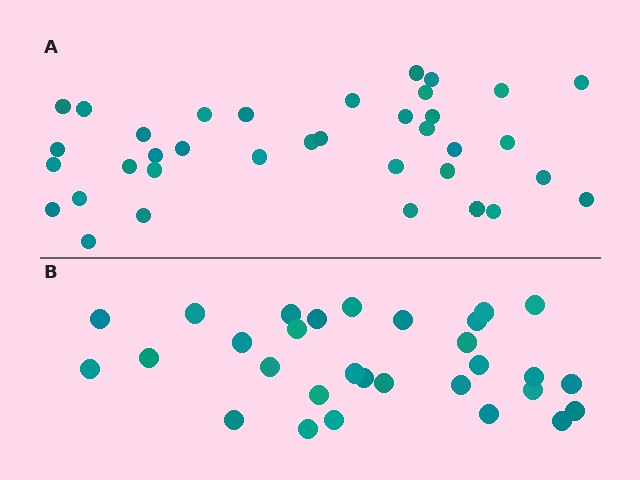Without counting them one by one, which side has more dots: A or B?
Region A (the top region) has more dots.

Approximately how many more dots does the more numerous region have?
Region A has about 6 more dots than region B.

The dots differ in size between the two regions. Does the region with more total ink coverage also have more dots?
No. Region B has more total ink coverage because its dots are larger, but region A actually contains more individual dots. Total area can be misleading — the number of items is what matters here.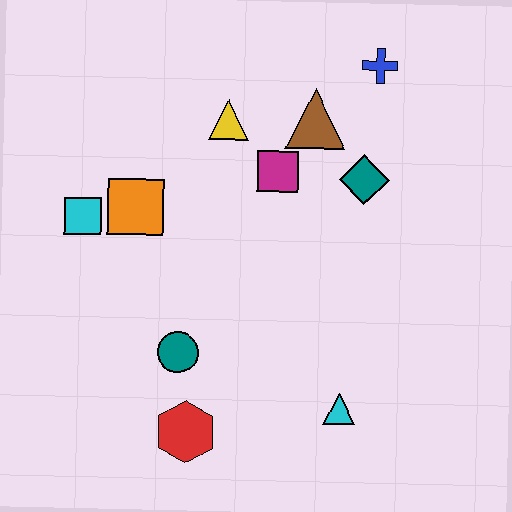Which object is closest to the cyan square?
The orange square is closest to the cyan square.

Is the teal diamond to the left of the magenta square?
No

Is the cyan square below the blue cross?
Yes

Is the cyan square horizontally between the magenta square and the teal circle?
No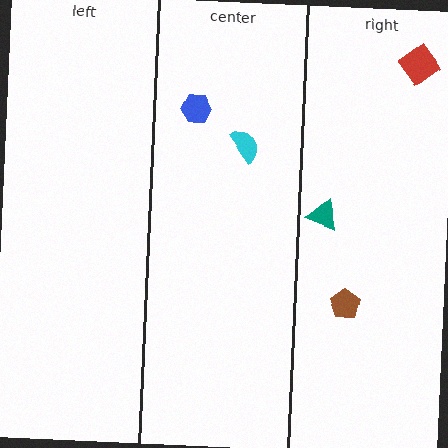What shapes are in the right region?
The brown pentagon, the teal triangle, the red diamond.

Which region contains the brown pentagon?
The right region.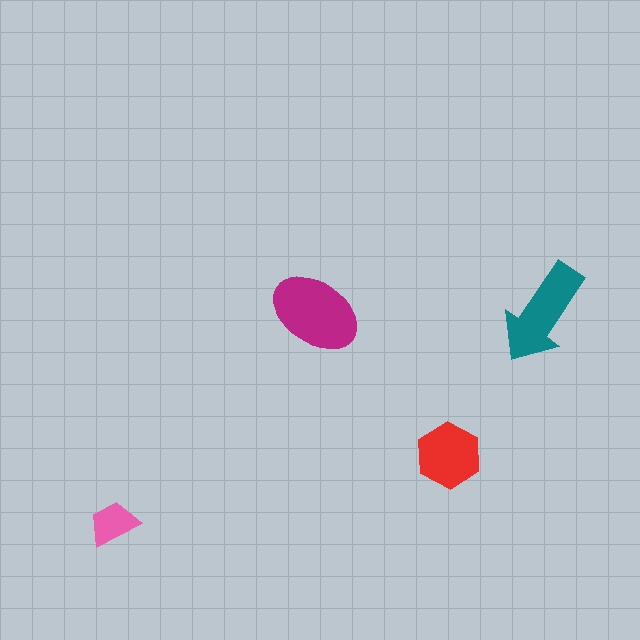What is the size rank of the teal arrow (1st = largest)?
2nd.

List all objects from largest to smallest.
The magenta ellipse, the teal arrow, the red hexagon, the pink trapezoid.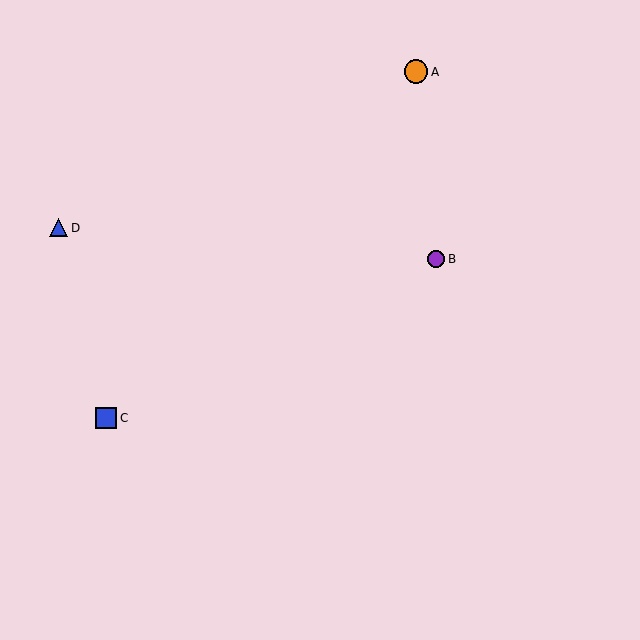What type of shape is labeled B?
Shape B is a purple circle.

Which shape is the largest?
The orange circle (labeled A) is the largest.